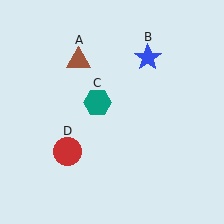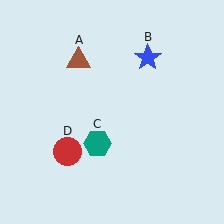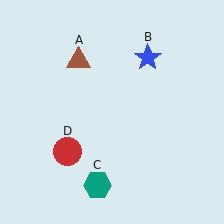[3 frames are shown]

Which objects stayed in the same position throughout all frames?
Brown triangle (object A) and blue star (object B) and red circle (object D) remained stationary.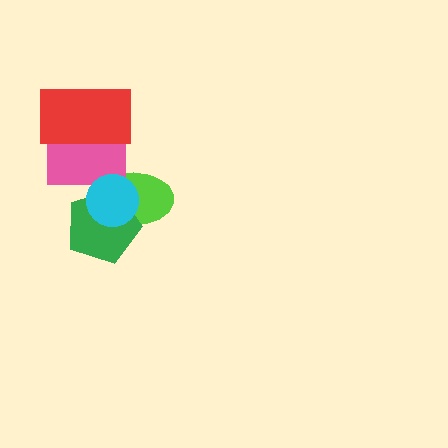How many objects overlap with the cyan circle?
3 objects overlap with the cyan circle.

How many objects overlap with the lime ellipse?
3 objects overlap with the lime ellipse.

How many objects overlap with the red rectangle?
1 object overlaps with the red rectangle.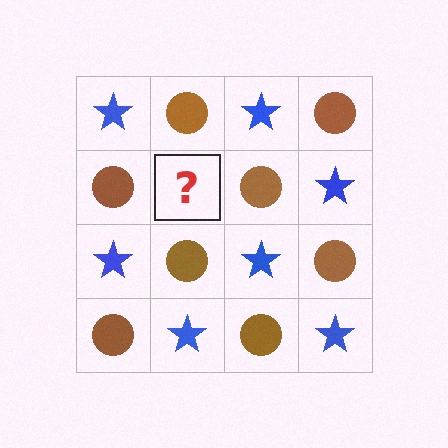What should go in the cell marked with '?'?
The missing cell should contain a blue star.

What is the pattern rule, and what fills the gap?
The rule is that it alternates blue star and brown circle in a checkerboard pattern. The gap should be filled with a blue star.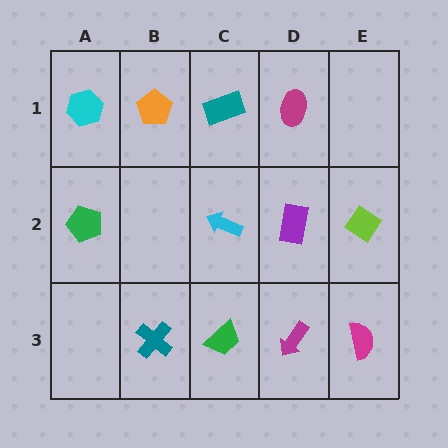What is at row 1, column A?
A cyan hexagon.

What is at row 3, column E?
A magenta semicircle.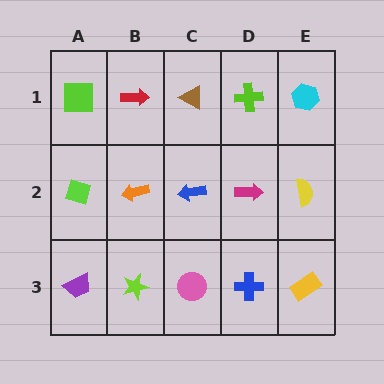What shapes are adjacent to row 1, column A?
A lime diamond (row 2, column A), a red arrow (row 1, column B).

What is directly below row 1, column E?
A yellow semicircle.